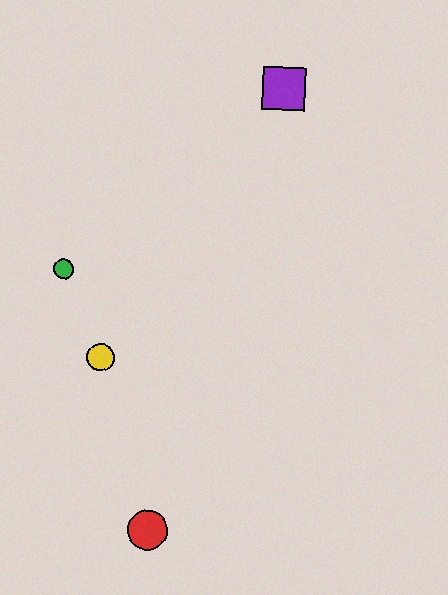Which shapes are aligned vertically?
The blue hexagon, the purple square are aligned vertically.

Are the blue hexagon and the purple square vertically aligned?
Yes, both are at x≈284.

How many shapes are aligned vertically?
2 shapes (the blue hexagon, the purple square) are aligned vertically.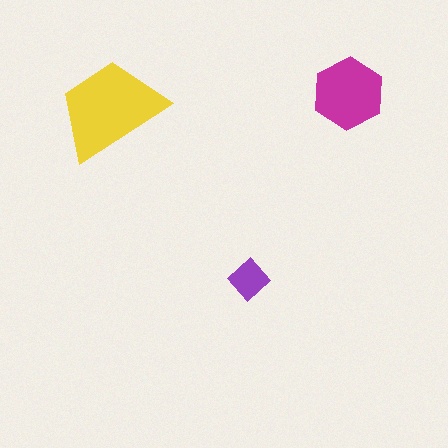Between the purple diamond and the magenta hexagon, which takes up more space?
The magenta hexagon.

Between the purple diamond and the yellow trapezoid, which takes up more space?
The yellow trapezoid.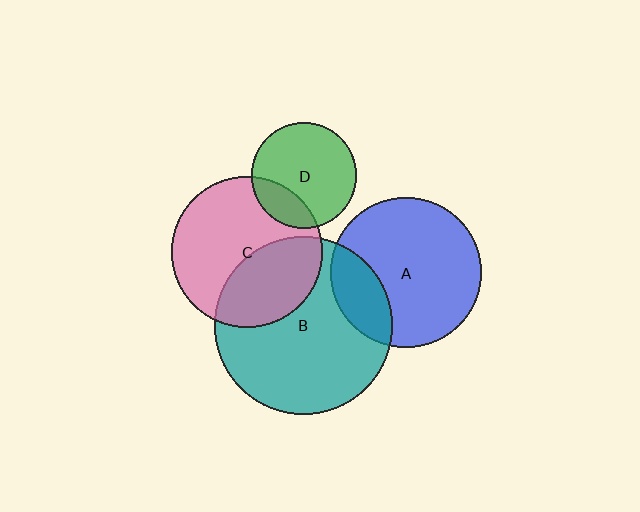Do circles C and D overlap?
Yes.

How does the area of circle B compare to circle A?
Approximately 1.4 times.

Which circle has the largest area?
Circle B (teal).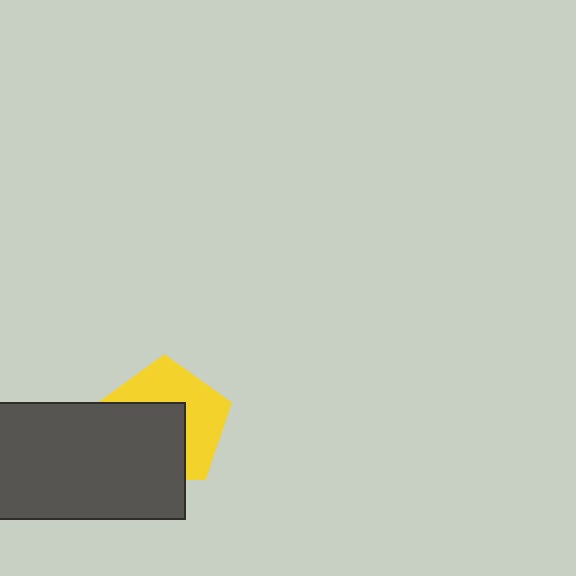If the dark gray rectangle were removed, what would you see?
You would see the complete yellow pentagon.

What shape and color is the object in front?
The object in front is a dark gray rectangle.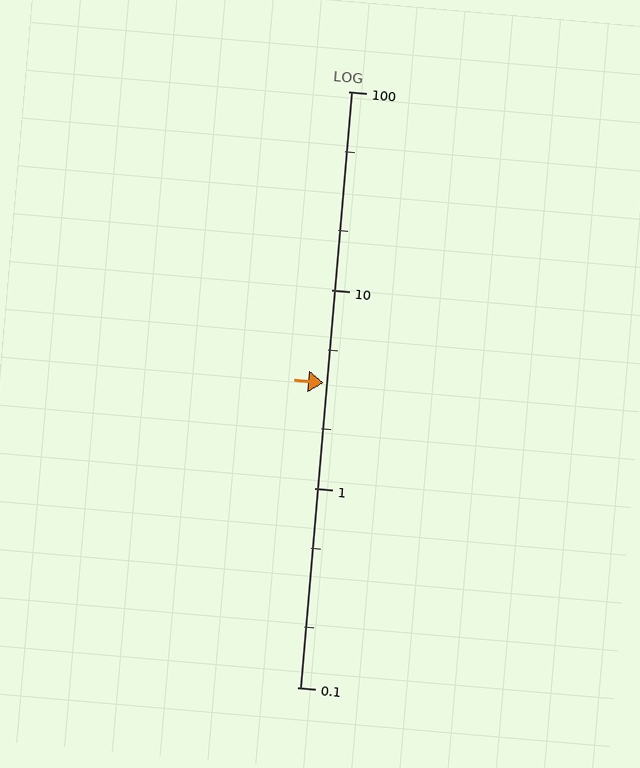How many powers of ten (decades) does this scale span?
The scale spans 3 decades, from 0.1 to 100.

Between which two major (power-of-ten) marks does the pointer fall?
The pointer is between 1 and 10.